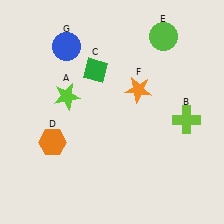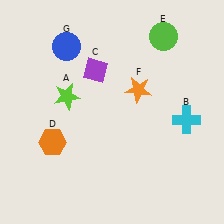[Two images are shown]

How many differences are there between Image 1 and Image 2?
There are 2 differences between the two images.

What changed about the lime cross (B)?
In Image 1, B is lime. In Image 2, it changed to cyan.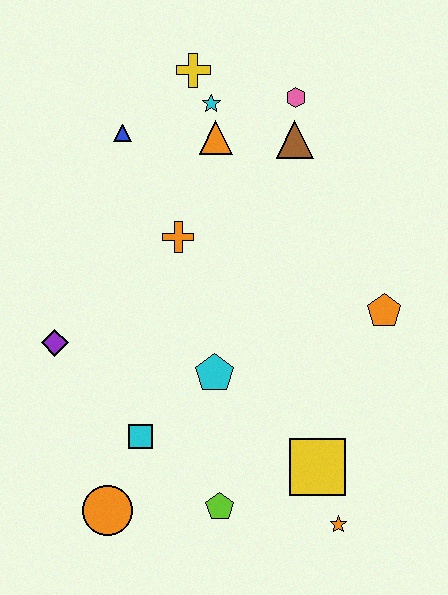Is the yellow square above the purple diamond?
No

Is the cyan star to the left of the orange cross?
No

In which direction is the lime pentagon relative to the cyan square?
The lime pentagon is to the right of the cyan square.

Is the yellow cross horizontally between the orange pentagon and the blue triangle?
Yes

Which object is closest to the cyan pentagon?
The cyan square is closest to the cyan pentagon.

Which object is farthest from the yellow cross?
The orange star is farthest from the yellow cross.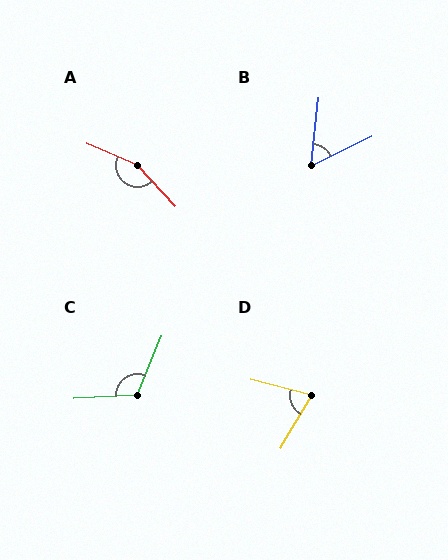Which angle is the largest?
A, at approximately 156 degrees.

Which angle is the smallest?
B, at approximately 58 degrees.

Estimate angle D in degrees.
Approximately 74 degrees.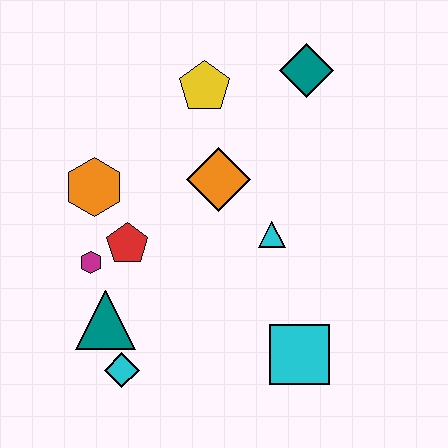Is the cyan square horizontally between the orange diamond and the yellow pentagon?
No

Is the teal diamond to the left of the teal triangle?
No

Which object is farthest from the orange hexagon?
The cyan square is farthest from the orange hexagon.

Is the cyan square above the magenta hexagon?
No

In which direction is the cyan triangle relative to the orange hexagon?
The cyan triangle is to the right of the orange hexagon.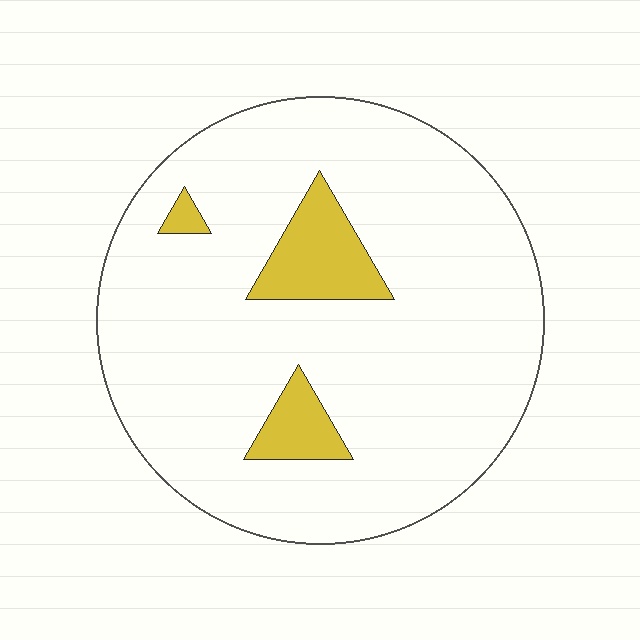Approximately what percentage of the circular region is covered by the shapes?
Approximately 10%.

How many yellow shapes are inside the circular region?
3.